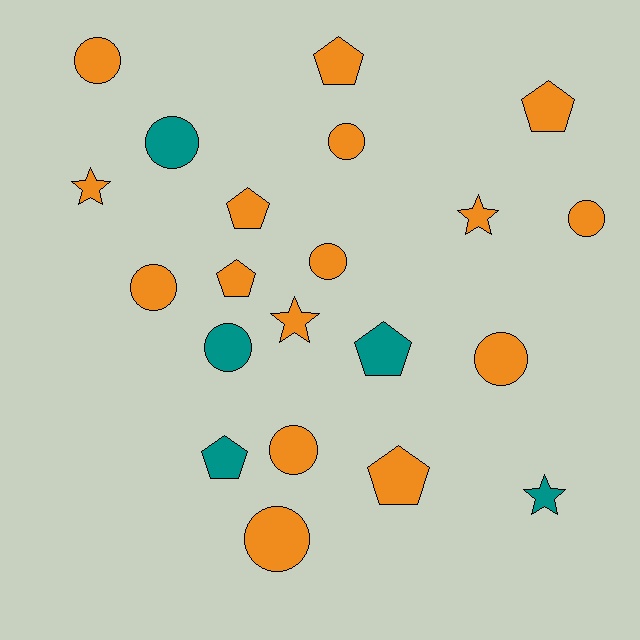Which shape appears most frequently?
Circle, with 10 objects.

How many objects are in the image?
There are 21 objects.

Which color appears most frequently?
Orange, with 16 objects.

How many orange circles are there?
There are 8 orange circles.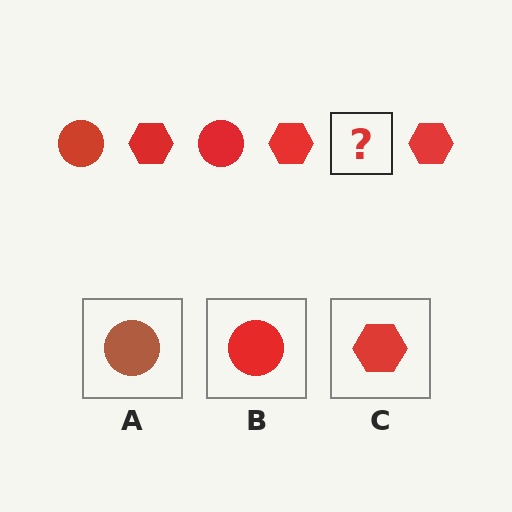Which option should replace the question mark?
Option B.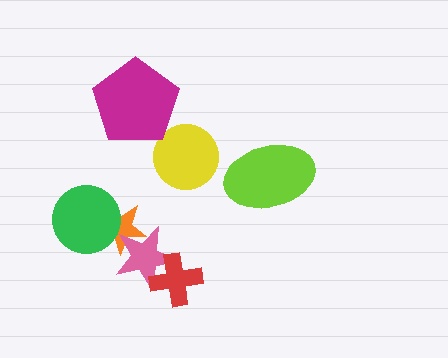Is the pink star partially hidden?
Yes, it is partially covered by another shape.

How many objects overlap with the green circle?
1 object overlaps with the green circle.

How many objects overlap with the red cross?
1 object overlaps with the red cross.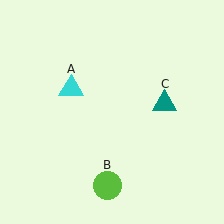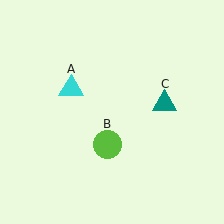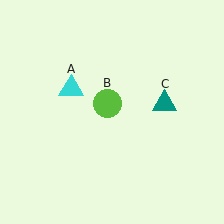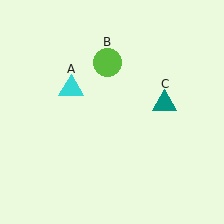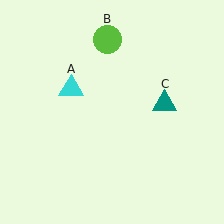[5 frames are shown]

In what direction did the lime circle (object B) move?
The lime circle (object B) moved up.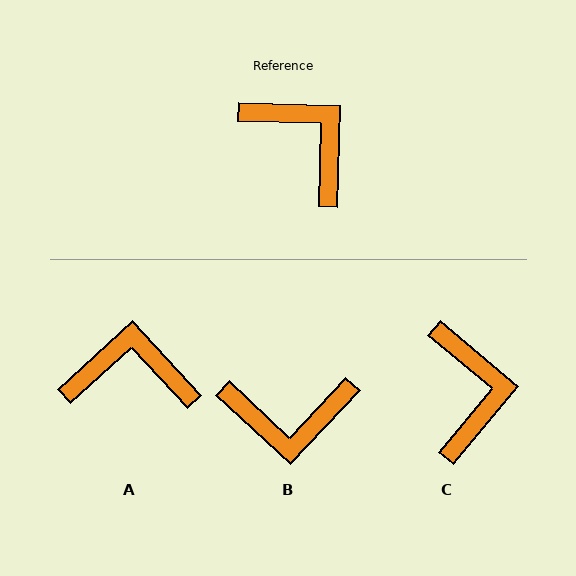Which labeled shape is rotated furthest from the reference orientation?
B, about 132 degrees away.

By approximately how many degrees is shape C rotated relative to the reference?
Approximately 38 degrees clockwise.